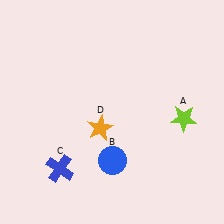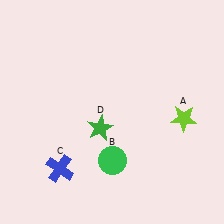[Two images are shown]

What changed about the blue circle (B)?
In Image 1, B is blue. In Image 2, it changed to green.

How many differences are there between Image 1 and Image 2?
There are 2 differences between the two images.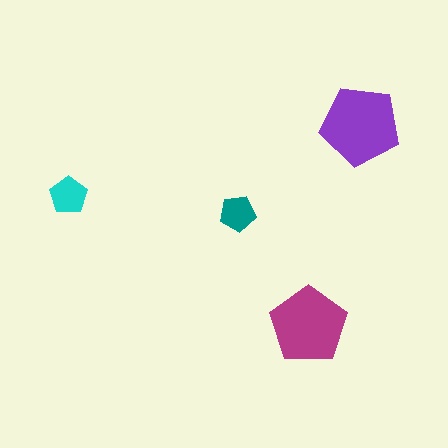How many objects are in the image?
There are 4 objects in the image.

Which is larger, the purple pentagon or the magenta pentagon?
The purple one.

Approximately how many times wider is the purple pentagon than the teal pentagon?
About 2 times wider.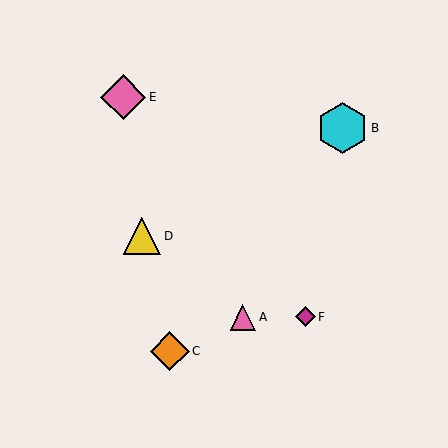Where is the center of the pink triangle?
The center of the pink triangle is at (243, 317).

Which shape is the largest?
The cyan hexagon (labeled B) is the largest.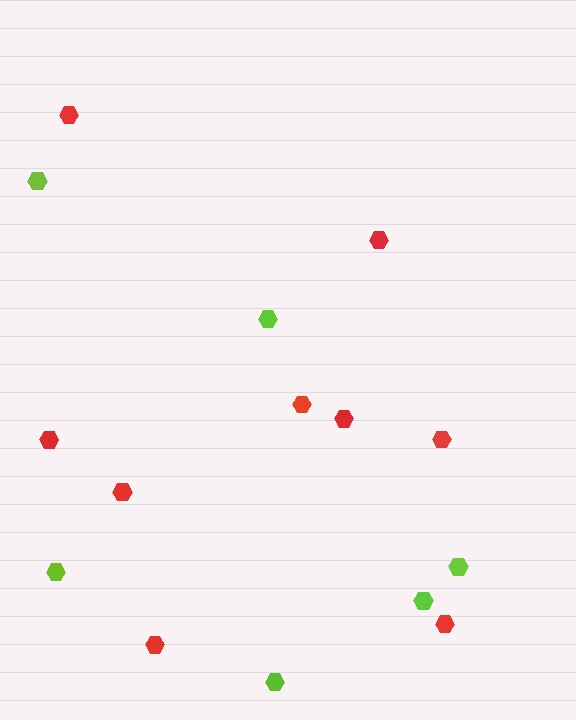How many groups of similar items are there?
There are 2 groups: one group of red hexagons (9) and one group of lime hexagons (6).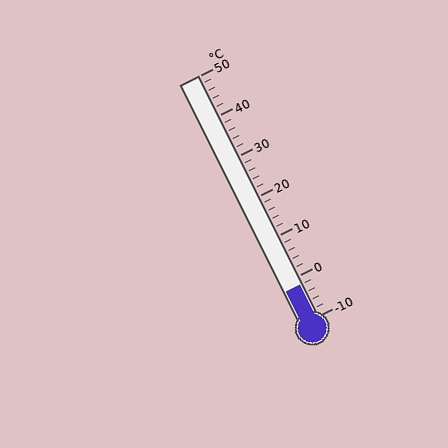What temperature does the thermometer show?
The thermometer shows approximately -2°C.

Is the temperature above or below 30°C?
The temperature is below 30°C.